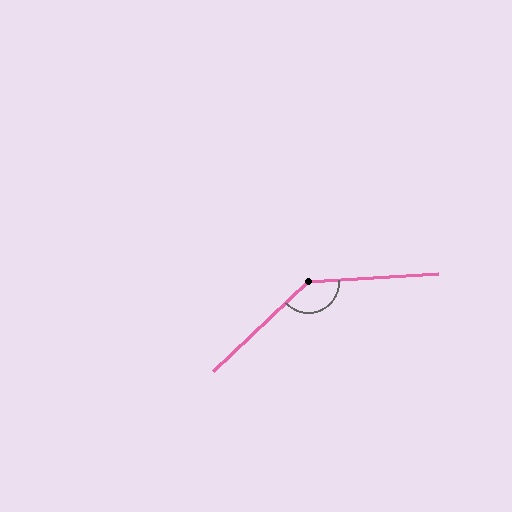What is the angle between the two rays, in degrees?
Approximately 140 degrees.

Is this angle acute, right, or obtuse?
It is obtuse.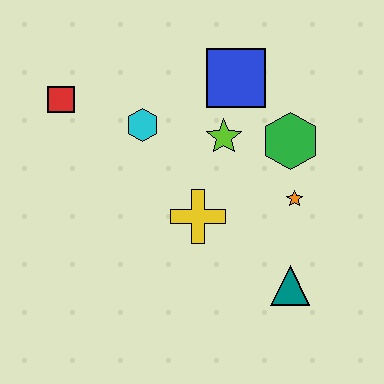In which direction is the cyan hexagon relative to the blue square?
The cyan hexagon is to the left of the blue square.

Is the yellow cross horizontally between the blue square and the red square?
Yes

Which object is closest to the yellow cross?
The lime star is closest to the yellow cross.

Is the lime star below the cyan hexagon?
Yes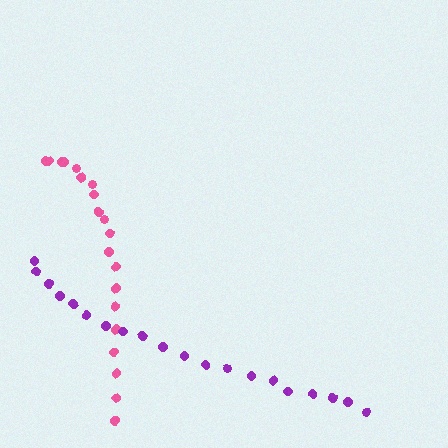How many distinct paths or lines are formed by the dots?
There are 2 distinct paths.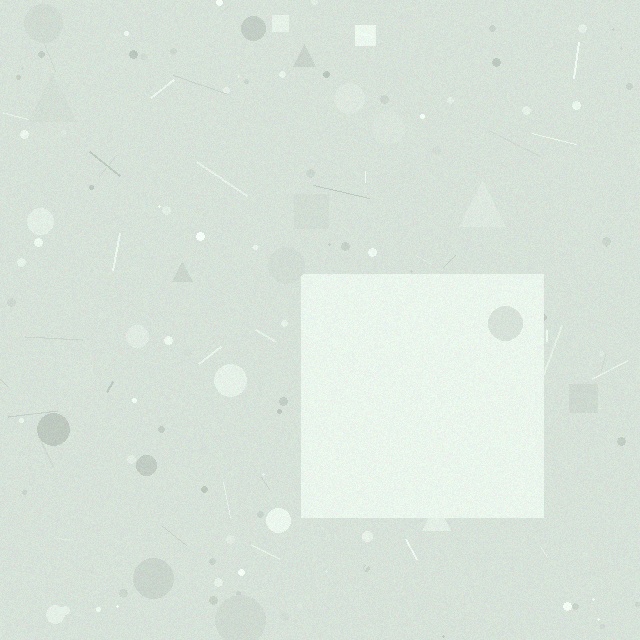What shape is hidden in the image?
A square is hidden in the image.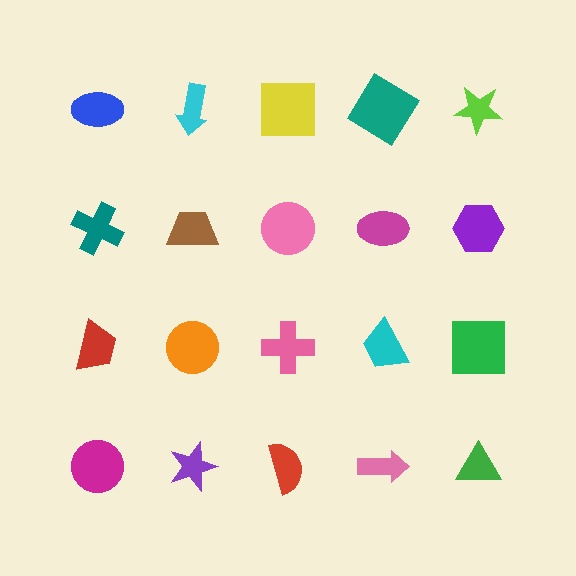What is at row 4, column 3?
A red semicircle.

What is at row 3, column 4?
A cyan trapezoid.